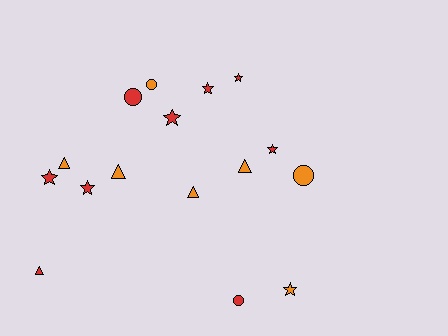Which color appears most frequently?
Red, with 9 objects.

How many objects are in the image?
There are 16 objects.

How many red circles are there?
There are 2 red circles.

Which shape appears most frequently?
Star, with 7 objects.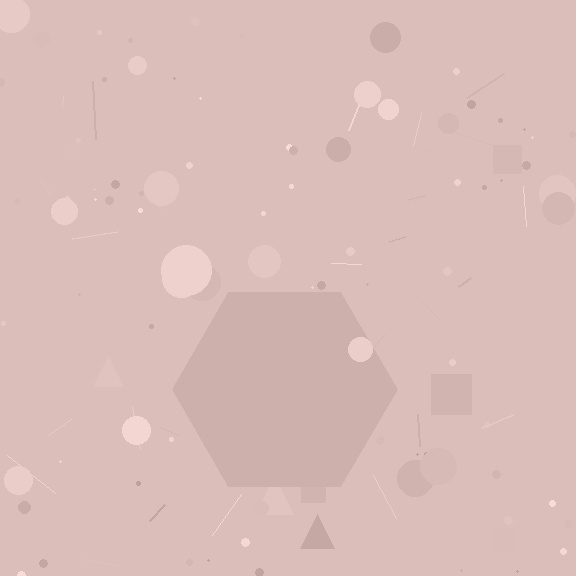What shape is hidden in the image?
A hexagon is hidden in the image.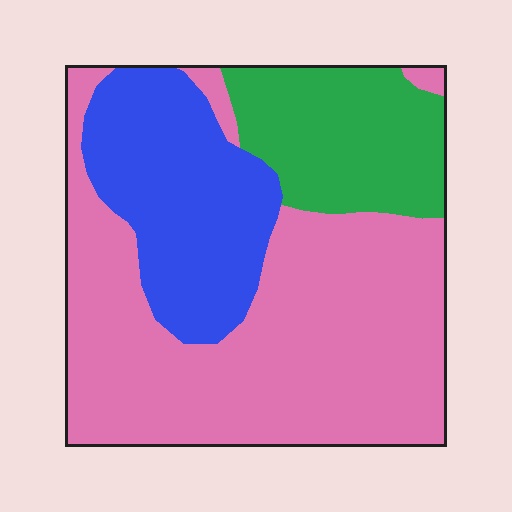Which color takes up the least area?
Green, at roughly 20%.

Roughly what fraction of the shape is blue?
Blue covers roughly 25% of the shape.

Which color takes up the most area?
Pink, at roughly 55%.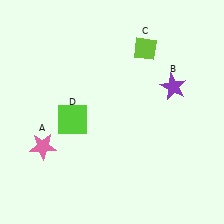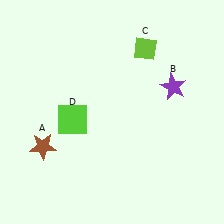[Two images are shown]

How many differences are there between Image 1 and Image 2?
There is 1 difference between the two images.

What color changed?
The star (A) changed from pink in Image 1 to brown in Image 2.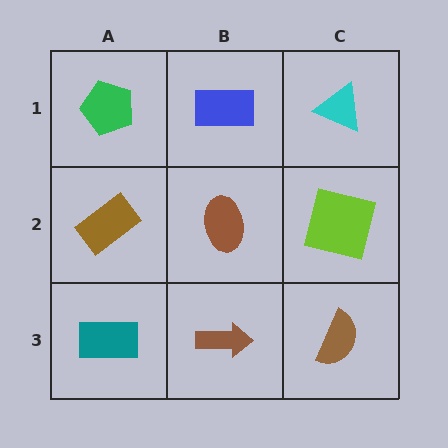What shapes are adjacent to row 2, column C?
A cyan triangle (row 1, column C), a brown semicircle (row 3, column C), a brown ellipse (row 2, column B).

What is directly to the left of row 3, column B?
A teal rectangle.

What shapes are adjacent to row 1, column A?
A brown rectangle (row 2, column A), a blue rectangle (row 1, column B).